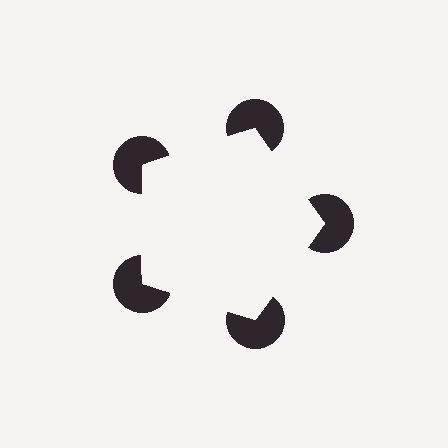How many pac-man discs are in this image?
There are 5 — one at each vertex of the illusory pentagon.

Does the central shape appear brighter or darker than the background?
It typically appears slightly brighter than the background, even though no actual brightness change is drawn.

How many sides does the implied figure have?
5 sides.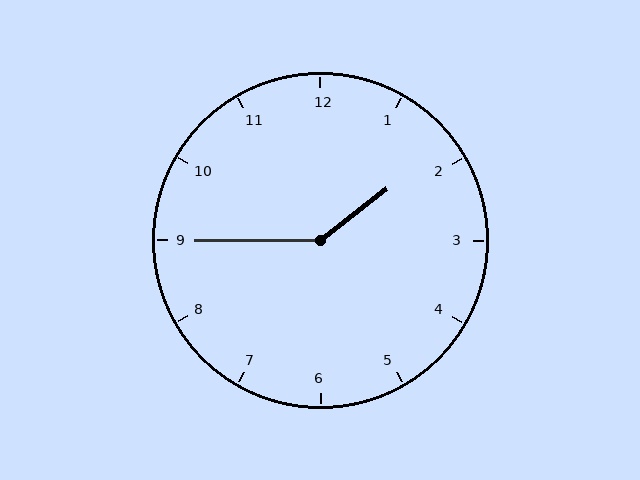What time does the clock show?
1:45.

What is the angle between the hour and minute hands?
Approximately 142 degrees.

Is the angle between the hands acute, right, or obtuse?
It is obtuse.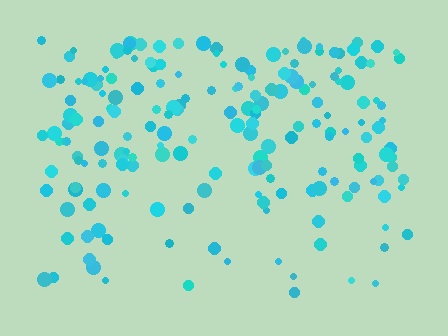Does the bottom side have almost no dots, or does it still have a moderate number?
Still a moderate number, just noticeably fewer than the top.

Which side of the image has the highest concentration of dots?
The top.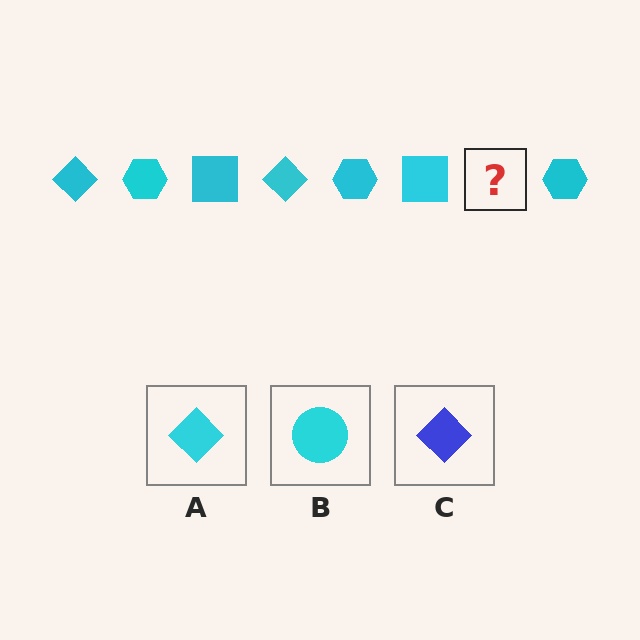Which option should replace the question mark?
Option A.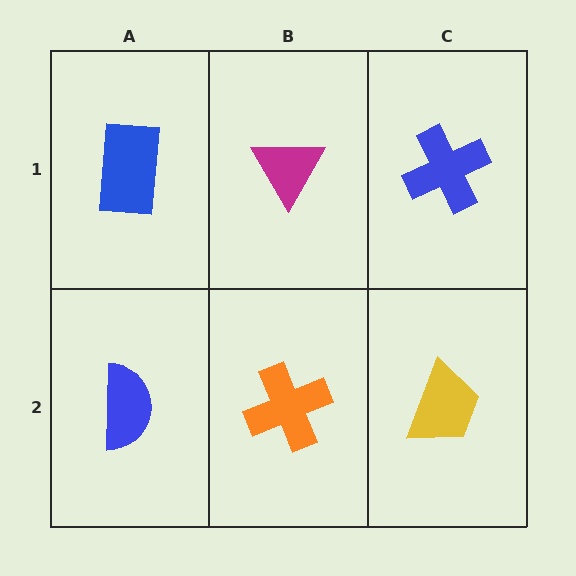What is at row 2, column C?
A yellow trapezoid.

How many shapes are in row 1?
3 shapes.